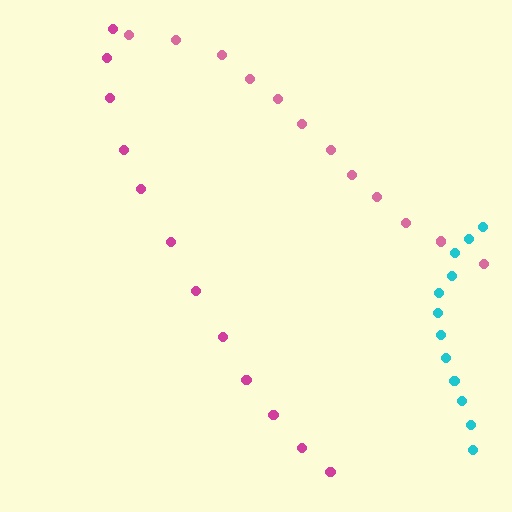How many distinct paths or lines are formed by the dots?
There are 3 distinct paths.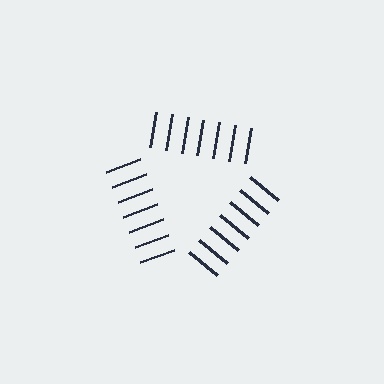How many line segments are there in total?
21 — 7 along each of the 3 edges.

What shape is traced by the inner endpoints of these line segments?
An illusory triangle — the line segments terminate on its edges but no continuous stroke is drawn.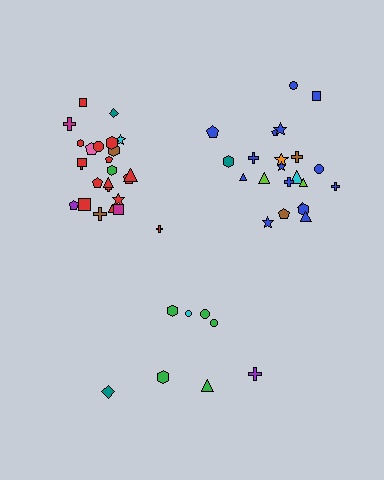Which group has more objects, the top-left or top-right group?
The top-left group.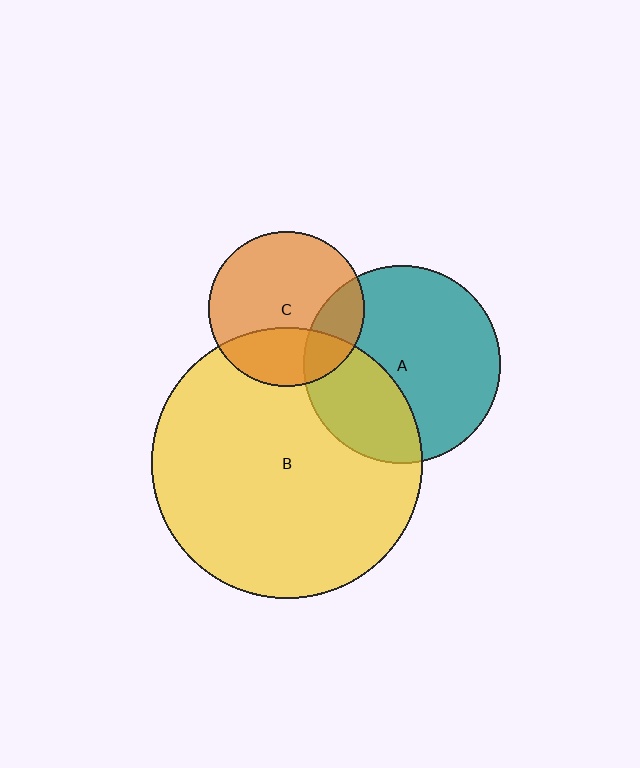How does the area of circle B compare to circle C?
Approximately 3.0 times.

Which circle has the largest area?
Circle B (yellow).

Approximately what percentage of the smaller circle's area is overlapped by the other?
Approximately 20%.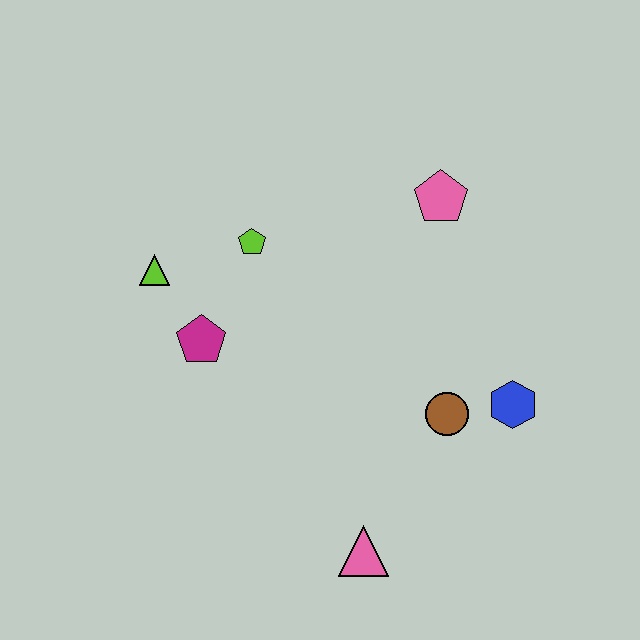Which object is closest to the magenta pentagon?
The lime triangle is closest to the magenta pentagon.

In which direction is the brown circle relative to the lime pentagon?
The brown circle is to the right of the lime pentagon.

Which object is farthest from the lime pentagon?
The pink triangle is farthest from the lime pentagon.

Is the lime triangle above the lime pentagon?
No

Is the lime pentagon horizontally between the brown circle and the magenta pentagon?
Yes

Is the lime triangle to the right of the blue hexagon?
No